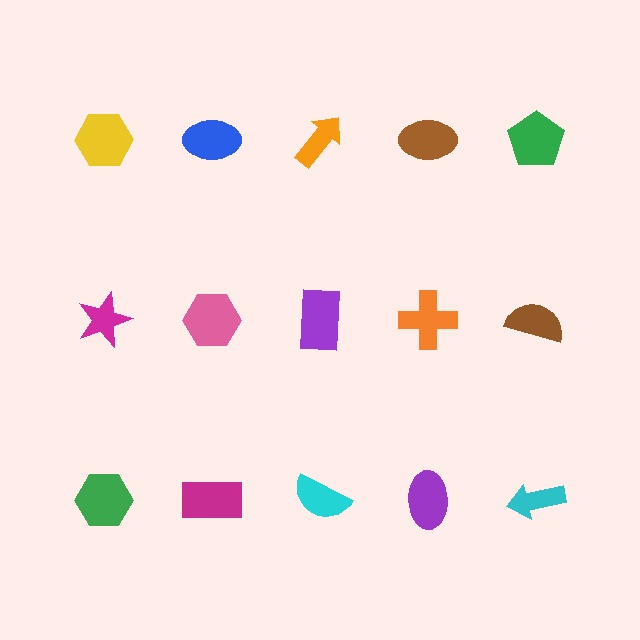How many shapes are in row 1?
5 shapes.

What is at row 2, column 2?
A pink hexagon.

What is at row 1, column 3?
An orange arrow.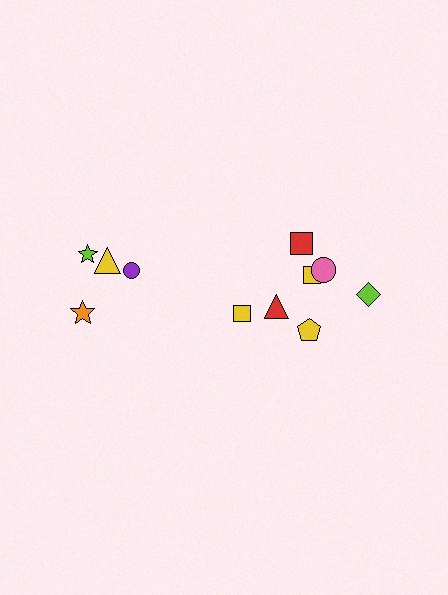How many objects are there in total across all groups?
There are 11 objects.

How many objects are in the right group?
There are 7 objects.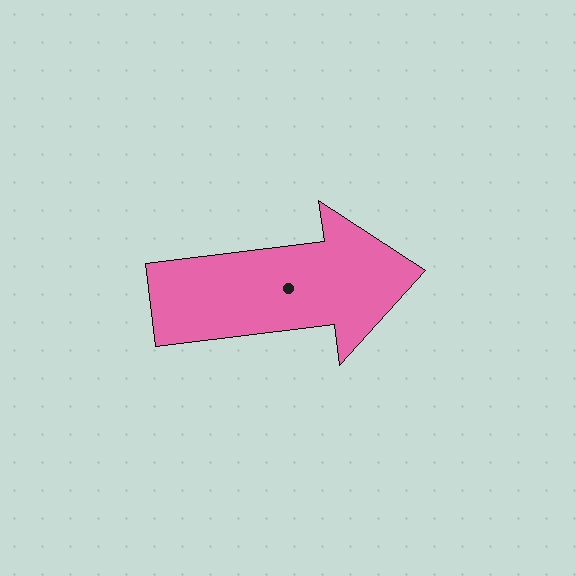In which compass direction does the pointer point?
East.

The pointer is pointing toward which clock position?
Roughly 3 o'clock.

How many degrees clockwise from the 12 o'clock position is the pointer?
Approximately 83 degrees.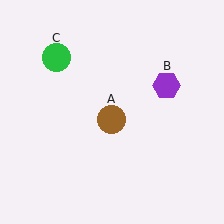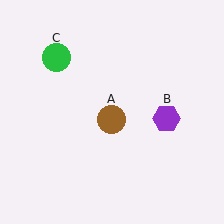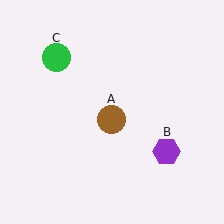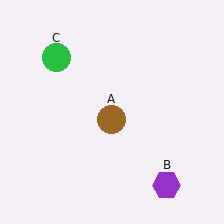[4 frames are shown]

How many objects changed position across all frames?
1 object changed position: purple hexagon (object B).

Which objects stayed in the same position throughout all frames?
Brown circle (object A) and green circle (object C) remained stationary.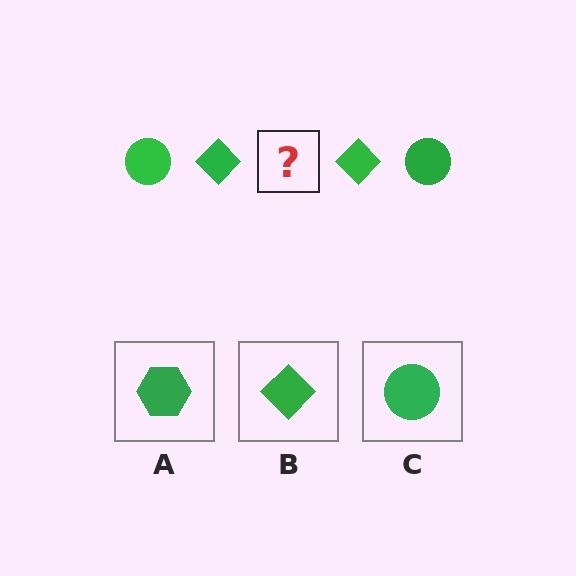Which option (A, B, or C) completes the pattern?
C.